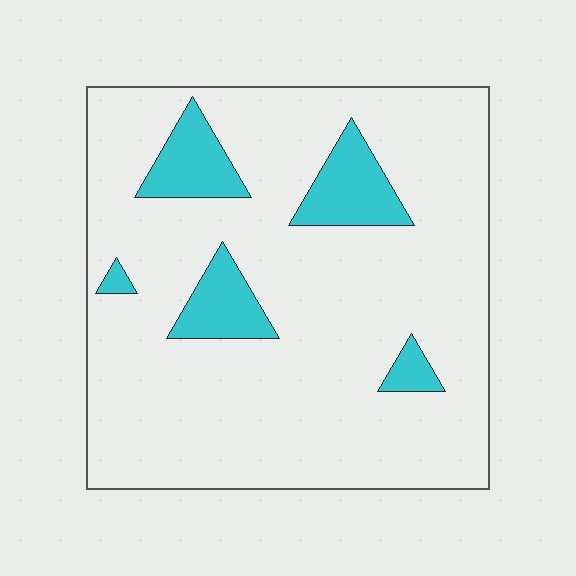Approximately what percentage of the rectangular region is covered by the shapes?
Approximately 15%.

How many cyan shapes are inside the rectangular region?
5.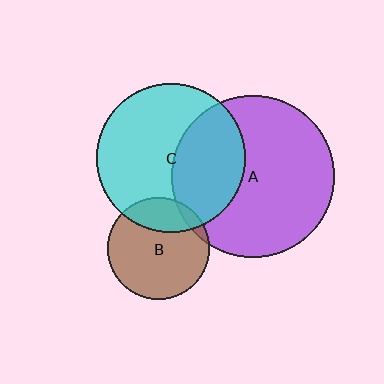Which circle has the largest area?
Circle A (purple).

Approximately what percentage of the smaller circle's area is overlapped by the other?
Approximately 40%.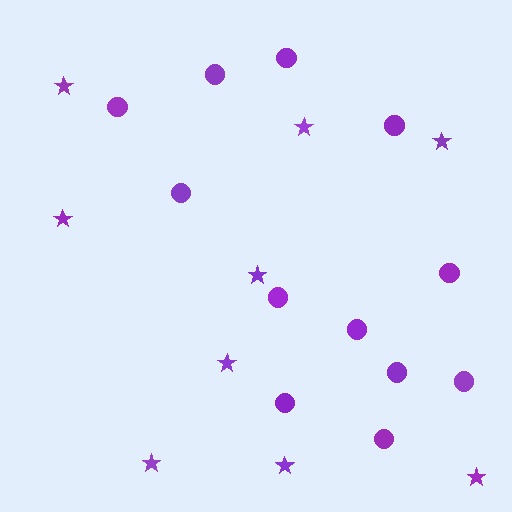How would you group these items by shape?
There are 2 groups: one group of stars (9) and one group of circles (12).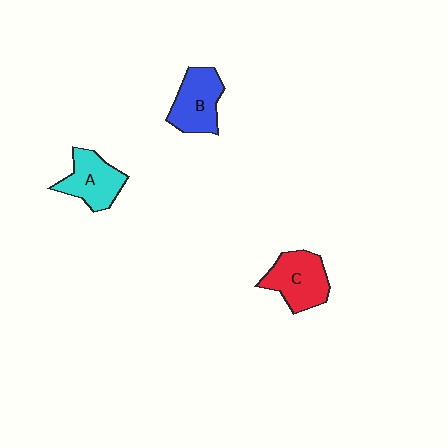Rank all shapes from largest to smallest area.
From largest to smallest: C (red), B (blue), A (cyan).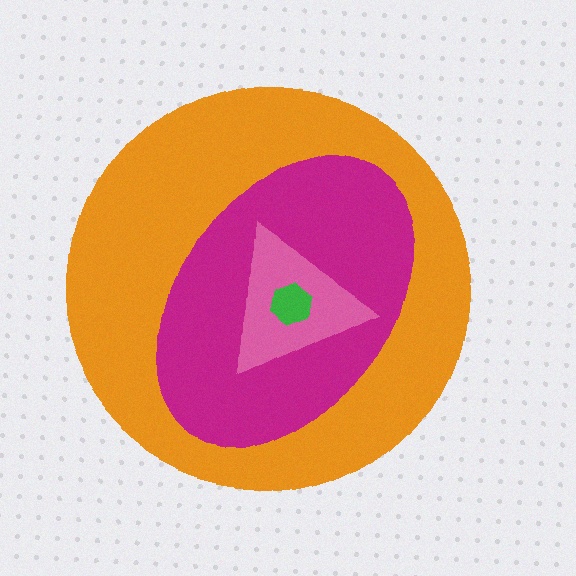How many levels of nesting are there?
4.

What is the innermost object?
The green hexagon.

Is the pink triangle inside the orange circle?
Yes.